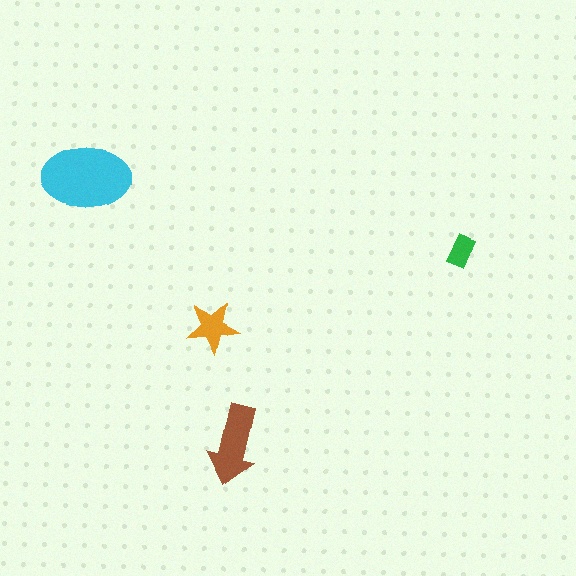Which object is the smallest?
The green rectangle.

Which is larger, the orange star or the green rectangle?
The orange star.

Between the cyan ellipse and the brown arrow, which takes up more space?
The cyan ellipse.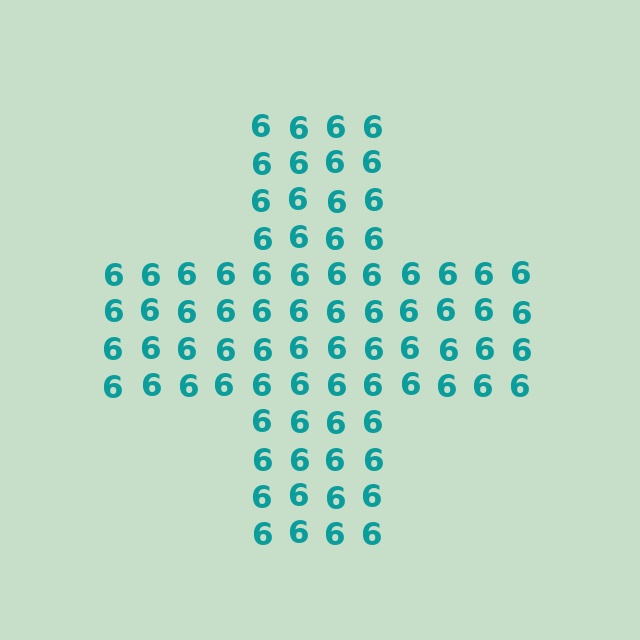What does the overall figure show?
The overall figure shows a cross.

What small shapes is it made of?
It is made of small digit 6's.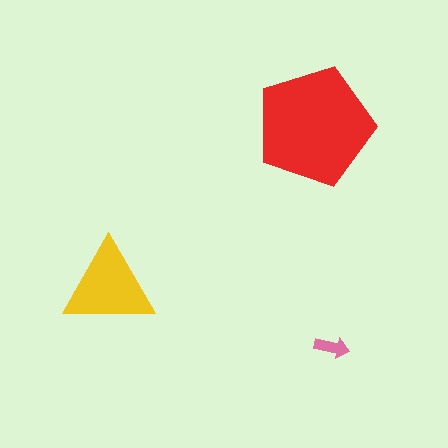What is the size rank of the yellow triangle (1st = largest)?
2nd.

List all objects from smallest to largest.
The pink arrow, the yellow triangle, the red pentagon.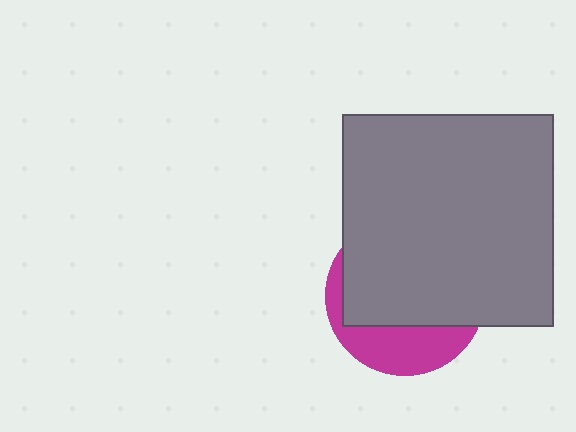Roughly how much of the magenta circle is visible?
A small part of it is visible (roughly 30%).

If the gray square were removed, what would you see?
You would see the complete magenta circle.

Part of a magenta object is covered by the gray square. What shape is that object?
It is a circle.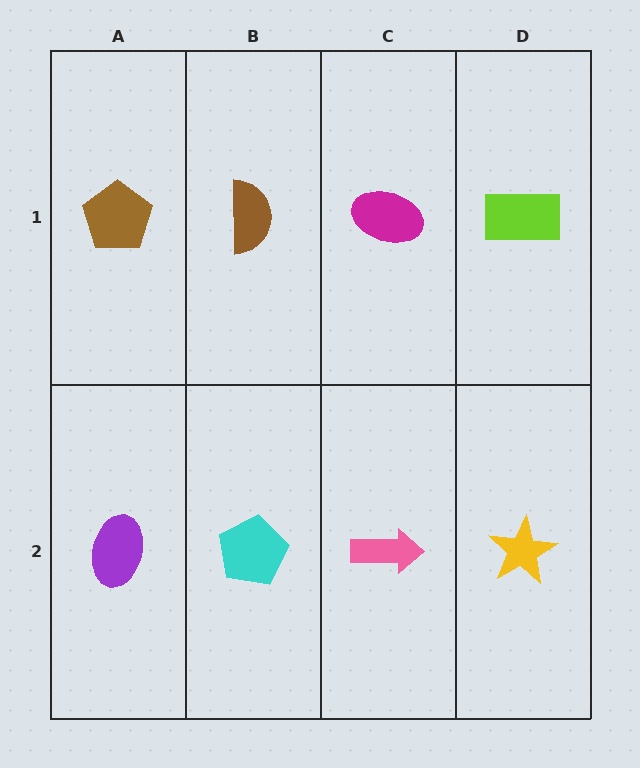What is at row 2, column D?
A yellow star.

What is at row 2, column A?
A purple ellipse.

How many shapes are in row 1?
4 shapes.